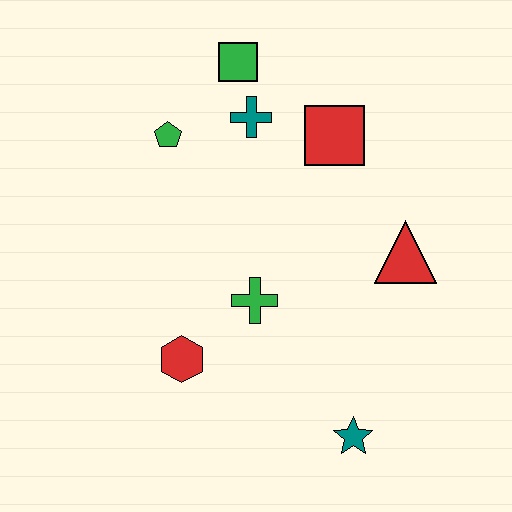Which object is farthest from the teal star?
The green square is farthest from the teal star.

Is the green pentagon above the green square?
No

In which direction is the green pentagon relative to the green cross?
The green pentagon is above the green cross.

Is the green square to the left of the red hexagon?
No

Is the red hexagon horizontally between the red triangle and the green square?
No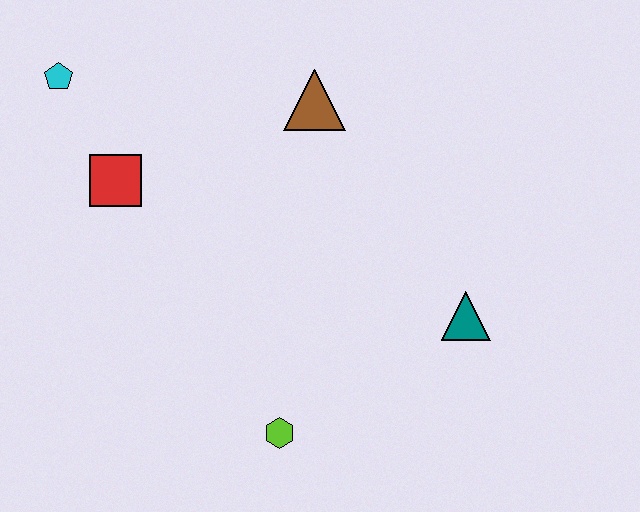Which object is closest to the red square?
The cyan pentagon is closest to the red square.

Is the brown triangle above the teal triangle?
Yes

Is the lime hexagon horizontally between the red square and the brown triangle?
Yes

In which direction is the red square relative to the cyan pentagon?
The red square is below the cyan pentagon.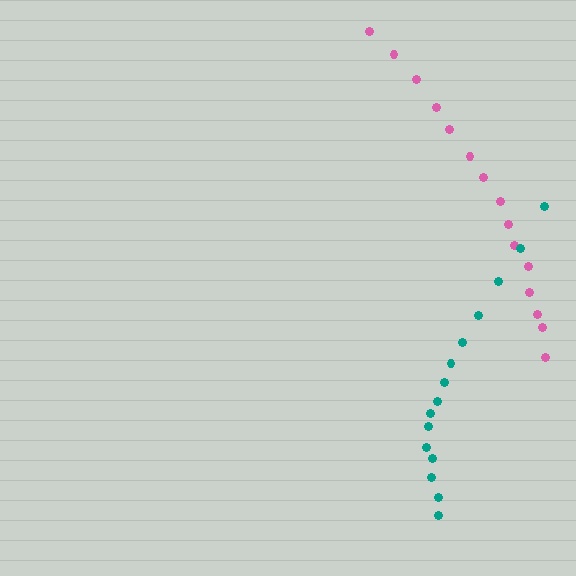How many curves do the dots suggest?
There are 2 distinct paths.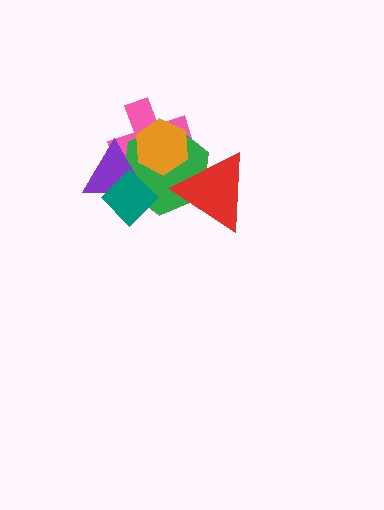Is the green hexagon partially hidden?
Yes, it is partially covered by another shape.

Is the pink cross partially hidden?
Yes, it is partially covered by another shape.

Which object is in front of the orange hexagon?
The purple triangle is in front of the orange hexagon.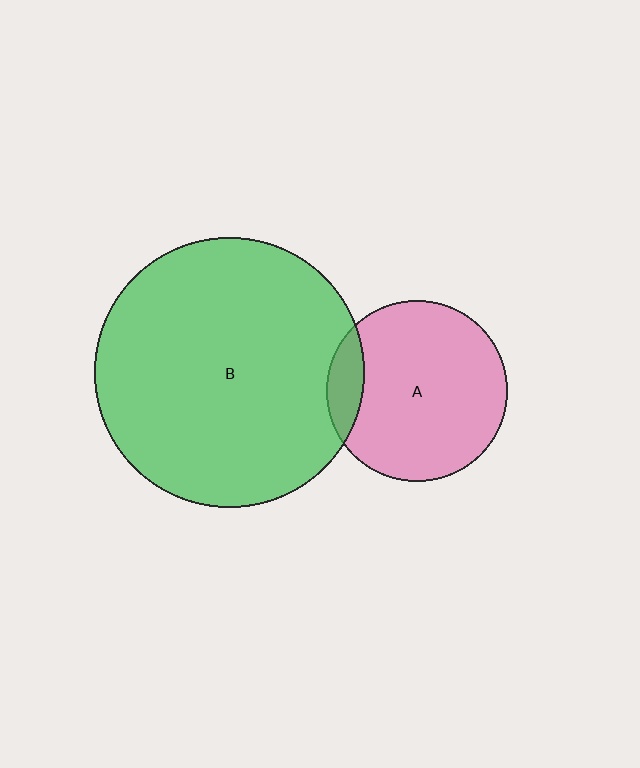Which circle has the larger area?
Circle B (green).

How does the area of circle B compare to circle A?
Approximately 2.2 times.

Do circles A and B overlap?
Yes.